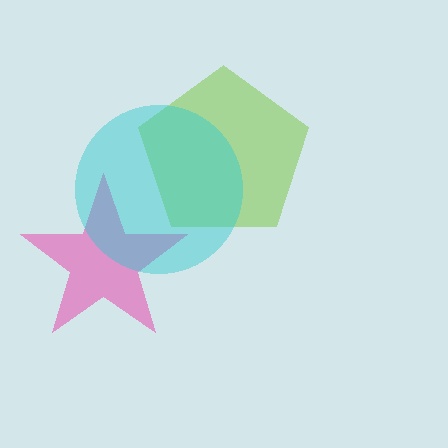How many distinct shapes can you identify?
There are 3 distinct shapes: a lime pentagon, a pink star, a cyan circle.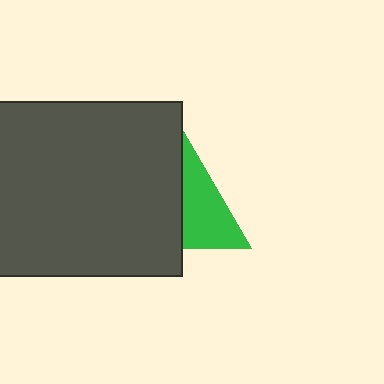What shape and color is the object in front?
The object in front is a dark gray rectangle.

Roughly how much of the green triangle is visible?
About half of it is visible (roughly 50%).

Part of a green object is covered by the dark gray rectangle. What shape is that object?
It is a triangle.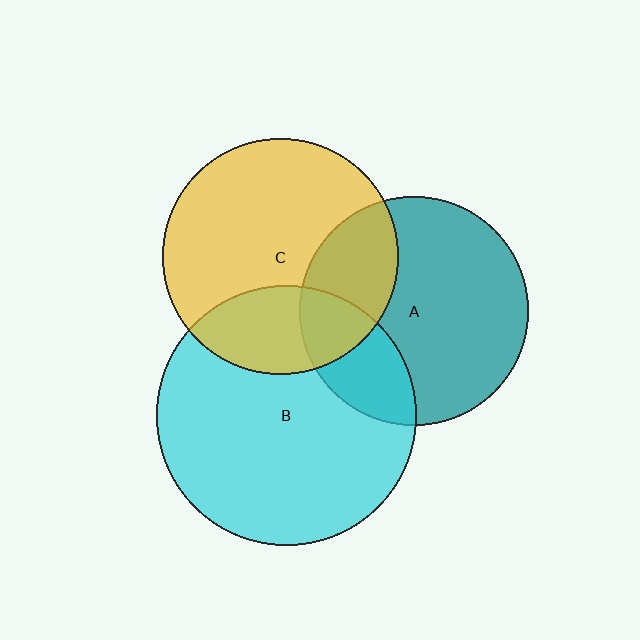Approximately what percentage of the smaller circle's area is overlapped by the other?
Approximately 25%.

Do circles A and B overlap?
Yes.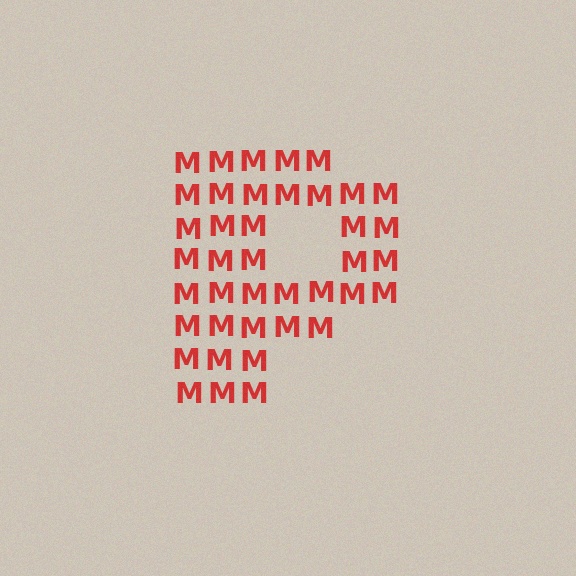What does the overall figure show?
The overall figure shows the letter P.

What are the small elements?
The small elements are letter M's.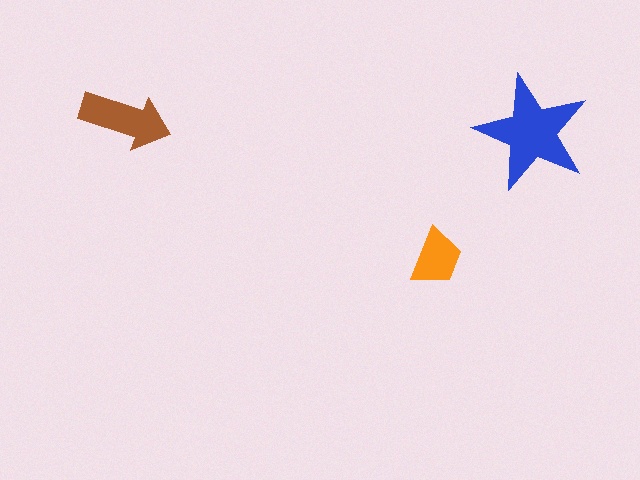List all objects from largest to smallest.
The blue star, the brown arrow, the orange trapezoid.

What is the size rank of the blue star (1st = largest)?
1st.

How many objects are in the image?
There are 3 objects in the image.